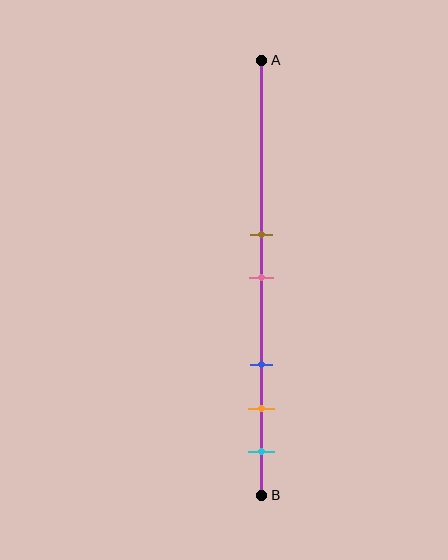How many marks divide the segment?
There are 5 marks dividing the segment.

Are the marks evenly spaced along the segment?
No, the marks are not evenly spaced.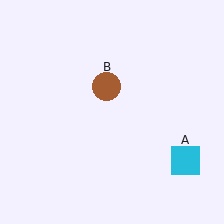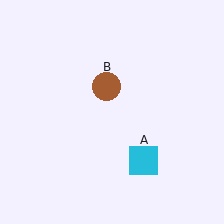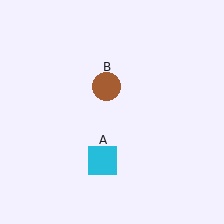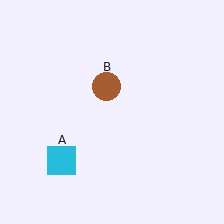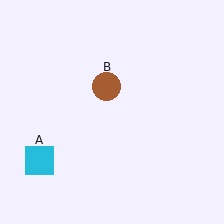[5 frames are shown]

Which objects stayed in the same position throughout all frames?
Brown circle (object B) remained stationary.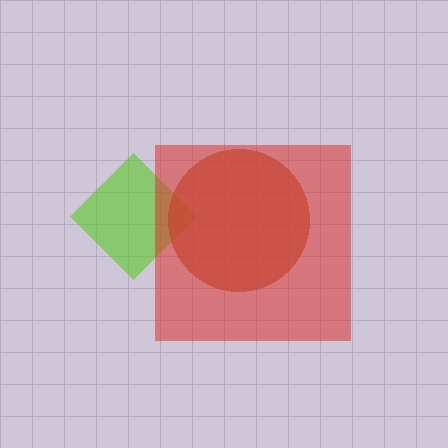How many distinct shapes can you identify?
There are 3 distinct shapes: a lime diamond, a brown circle, a red square.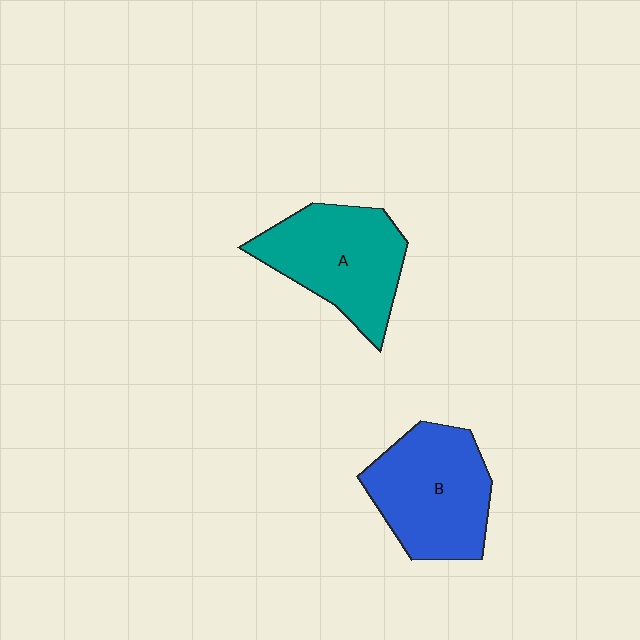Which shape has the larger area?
Shape B (blue).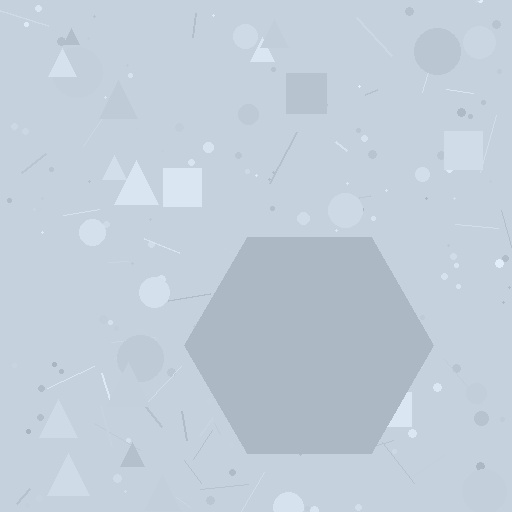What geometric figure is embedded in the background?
A hexagon is embedded in the background.